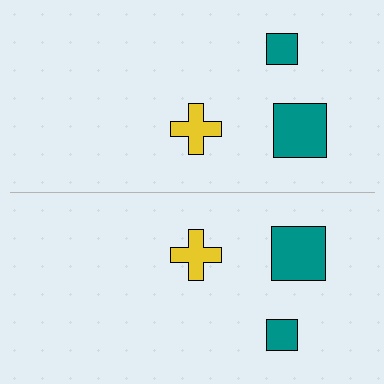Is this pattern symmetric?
Yes, this pattern has bilateral (reflection) symmetry.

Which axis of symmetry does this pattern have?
The pattern has a horizontal axis of symmetry running through the center of the image.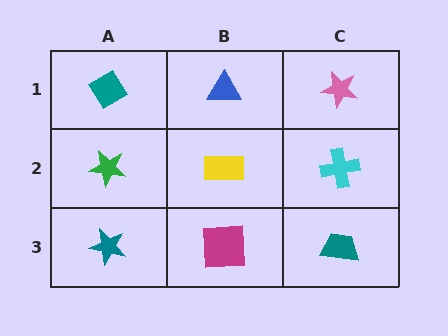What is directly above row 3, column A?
A green star.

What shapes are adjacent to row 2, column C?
A pink star (row 1, column C), a teal trapezoid (row 3, column C), a yellow rectangle (row 2, column B).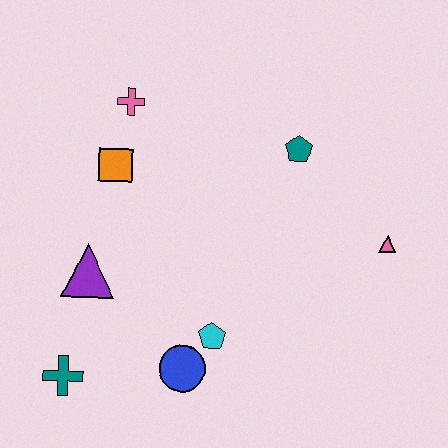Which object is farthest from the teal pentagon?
The teal cross is farthest from the teal pentagon.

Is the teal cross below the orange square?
Yes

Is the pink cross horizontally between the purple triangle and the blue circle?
Yes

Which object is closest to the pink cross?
The orange square is closest to the pink cross.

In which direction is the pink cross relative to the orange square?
The pink cross is above the orange square.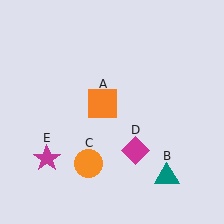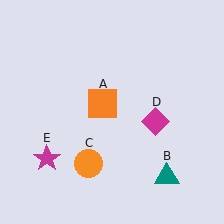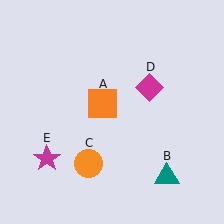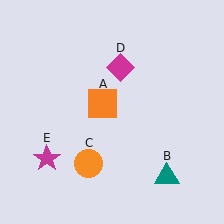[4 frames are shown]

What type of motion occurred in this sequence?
The magenta diamond (object D) rotated counterclockwise around the center of the scene.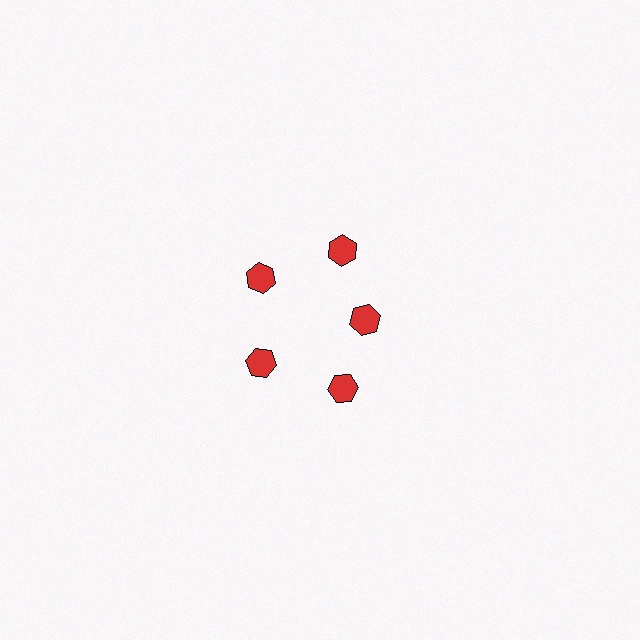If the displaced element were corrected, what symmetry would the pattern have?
It would have 5-fold rotational symmetry — the pattern would map onto itself every 72 degrees.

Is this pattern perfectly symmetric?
No. The 5 red hexagons are arranged in a ring, but one element near the 3 o'clock position is pulled inward toward the center, breaking the 5-fold rotational symmetry.